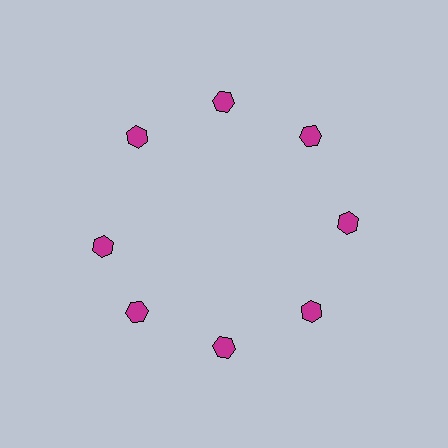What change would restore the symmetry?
The symmetry would be restored by rotating it back into even spacing with its neighbors so that all 8 hexagons sit at equal angles and equal distance from the center.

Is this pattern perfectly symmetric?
No. The 8 magenta hexagons are arranged in a ring, but one element near the 9 o'clock position is rotated out of alignment along the ring, breaking the 8-fold rotational symmetry.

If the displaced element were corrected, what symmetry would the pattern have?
It would have 8-fold rotational symmetry — the pattern would map onto itself every 45 degrees.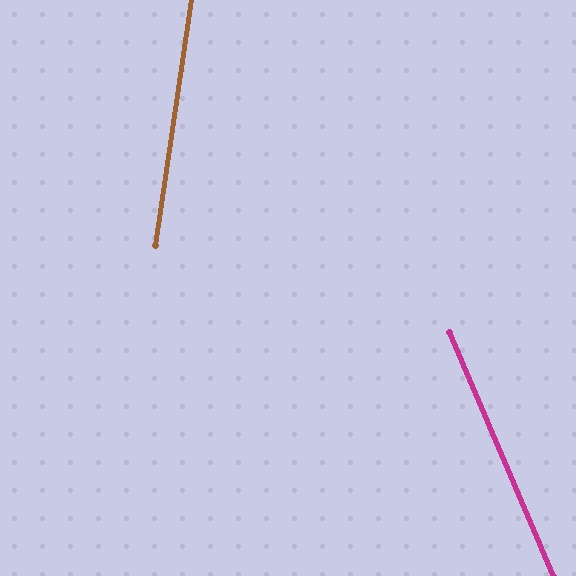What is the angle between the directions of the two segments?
Approximately 31 degrees.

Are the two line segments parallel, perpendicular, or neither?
Neither parallel nor perpendicular — they differ by about 31°.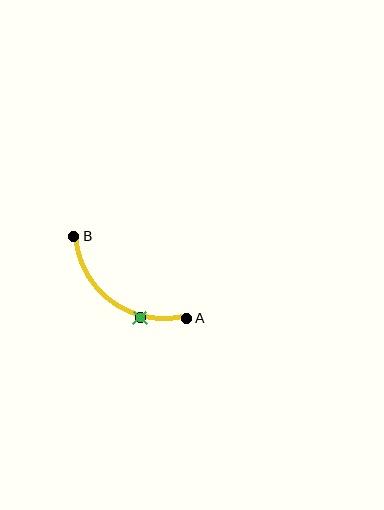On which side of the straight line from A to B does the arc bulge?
The arc bulges below and to the left of the straight line connecting A and B.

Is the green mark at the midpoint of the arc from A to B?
No. The green mark lies on the arc but is closer to endpoint A. The arc midpoint would be at the point on the curve equidistant along the arc from both A and B.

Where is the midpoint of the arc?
The arc midpoint is the point on the curve farthest from the straight line joining A and B. It sits below and to the left of that line.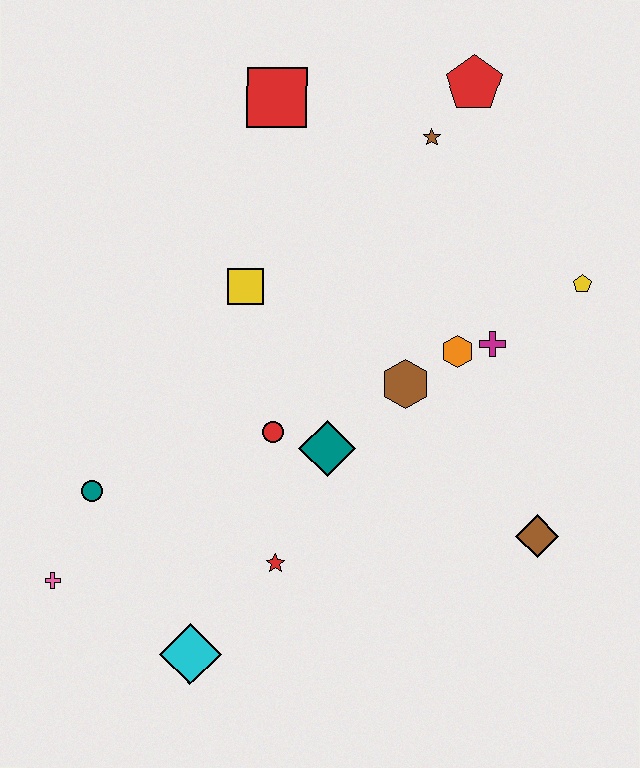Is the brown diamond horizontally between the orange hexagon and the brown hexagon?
No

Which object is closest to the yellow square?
The red circle is closest to the yellow square.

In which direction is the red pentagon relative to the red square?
The red pentagon is to the right of the red square.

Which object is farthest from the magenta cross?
The pink cross is farthest from the magenta cross.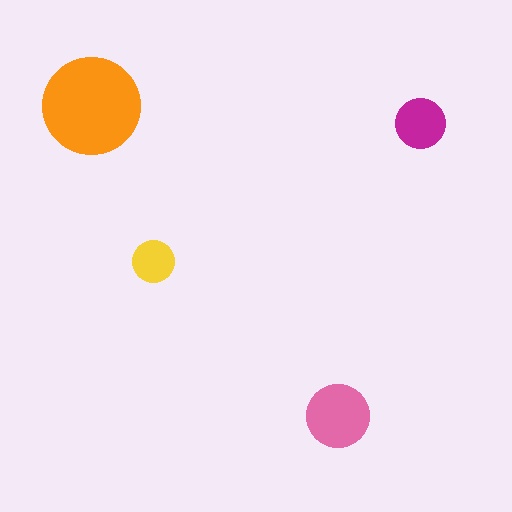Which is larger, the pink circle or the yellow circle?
The pink one.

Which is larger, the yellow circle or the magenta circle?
The magenta one.